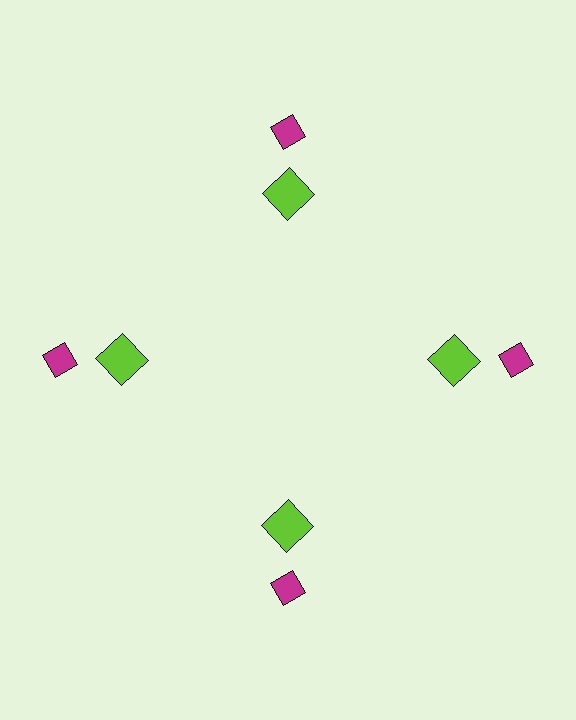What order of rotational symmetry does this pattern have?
This pattern has 4-fold rotational symmetry.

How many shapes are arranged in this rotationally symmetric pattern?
There are 8 shapes, arranged in 4 groups of 2.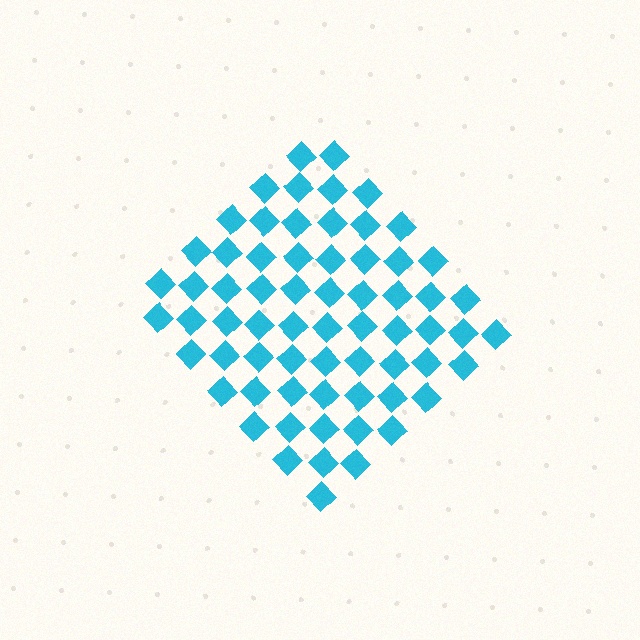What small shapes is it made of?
It is made of small diamonds.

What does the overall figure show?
The overall figure shows a diamond.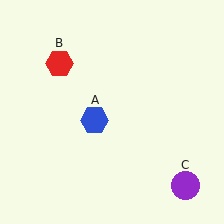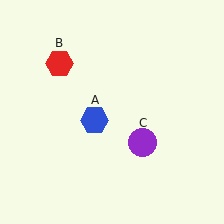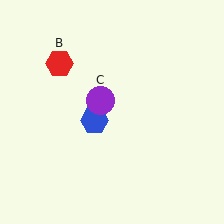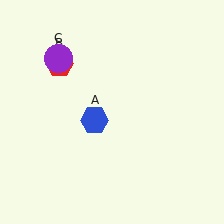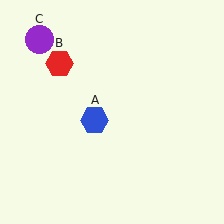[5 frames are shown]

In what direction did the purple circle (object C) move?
The purple circle (object C) moved up and to the left.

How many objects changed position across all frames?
1 object changed position: purple circle (object C).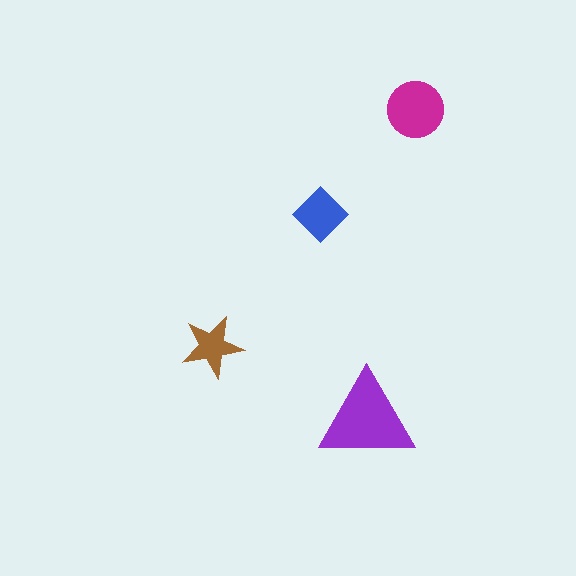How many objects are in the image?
There are 4 objects in the image.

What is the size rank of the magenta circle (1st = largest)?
2nd.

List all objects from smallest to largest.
The brown star, the blue diamond, the magenta circle, the purple triangle.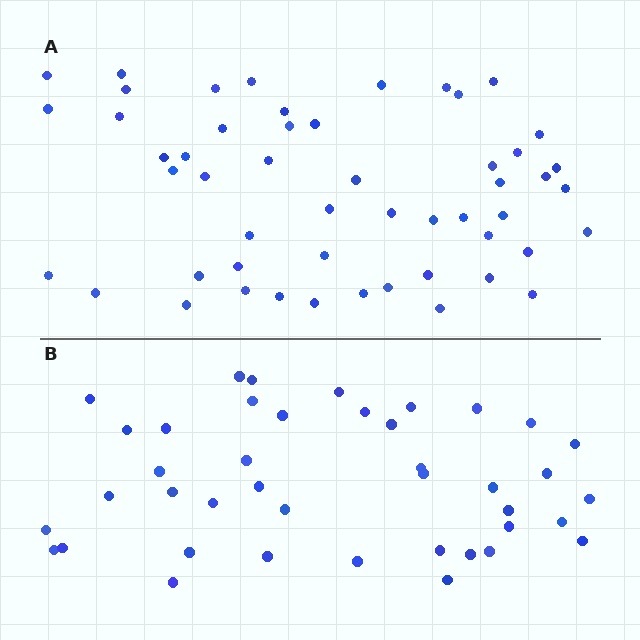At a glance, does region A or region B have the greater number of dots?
Region A (the top region) has more dots.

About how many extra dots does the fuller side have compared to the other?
Region A has roughly 12 or so more dots than region B.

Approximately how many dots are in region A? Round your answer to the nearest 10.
About 50 dots. (The exact count is 52, which rounds to 50.)